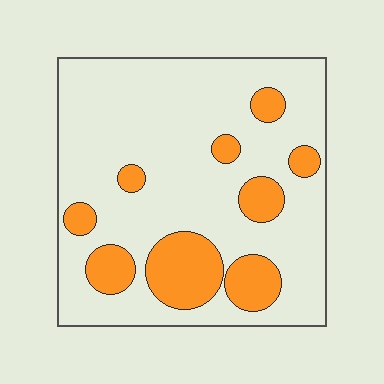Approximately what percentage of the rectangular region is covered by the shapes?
Approximately 20%.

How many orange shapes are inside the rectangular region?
9.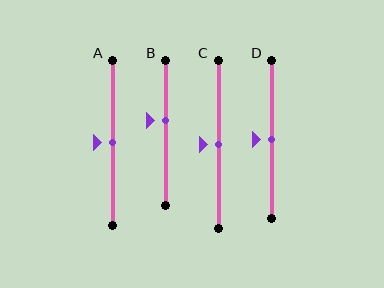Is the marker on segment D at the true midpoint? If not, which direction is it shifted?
Yes, the marker on segment D is at the true midpoint.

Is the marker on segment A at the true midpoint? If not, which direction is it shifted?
Yes, the marker on segment A is at the true midpoint.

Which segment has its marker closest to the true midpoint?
Segment A has its marker closest to the true midpoint.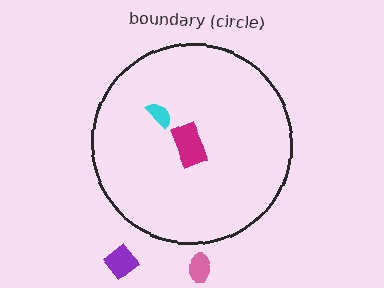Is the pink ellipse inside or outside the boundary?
Outside.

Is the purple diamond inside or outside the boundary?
Outside.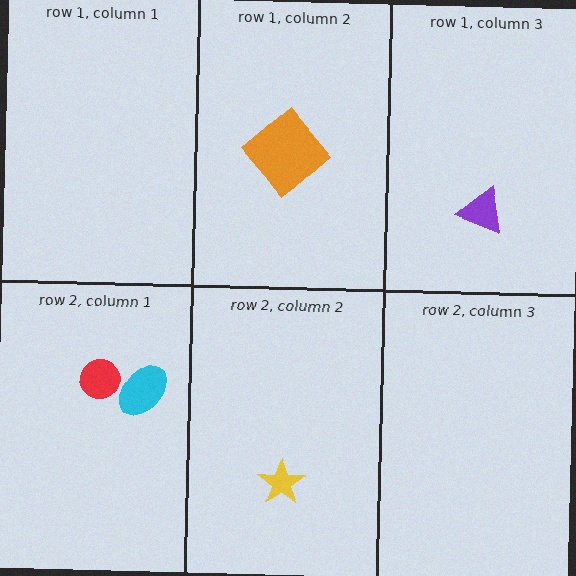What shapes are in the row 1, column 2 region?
The orange diamond.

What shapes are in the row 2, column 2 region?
The yellow star.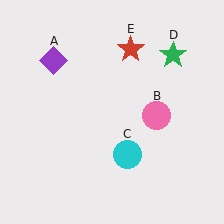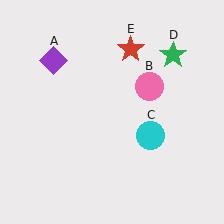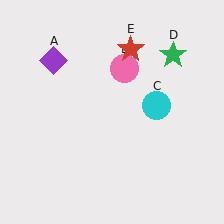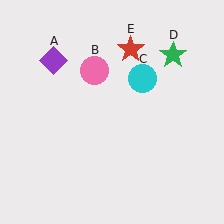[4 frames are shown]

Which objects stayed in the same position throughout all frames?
Purple diamond (object A) and green star (object D) and red star (object E) remained stationary.